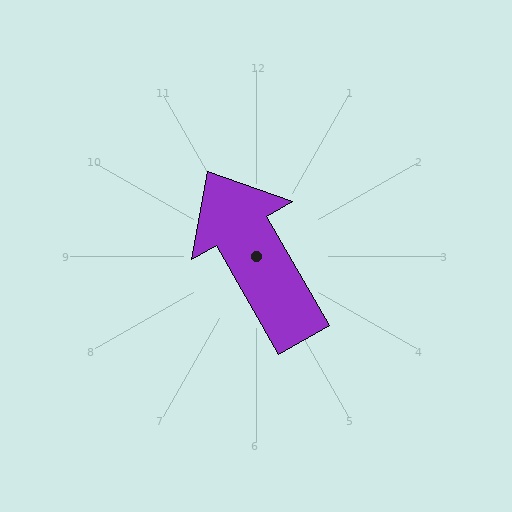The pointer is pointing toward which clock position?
Roughly 11 o'clock.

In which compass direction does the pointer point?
Northwest.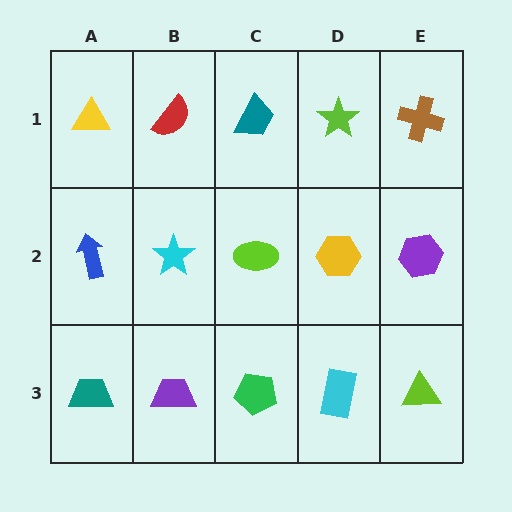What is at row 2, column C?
A lime ellipse.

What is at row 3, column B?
A purple trapezoid.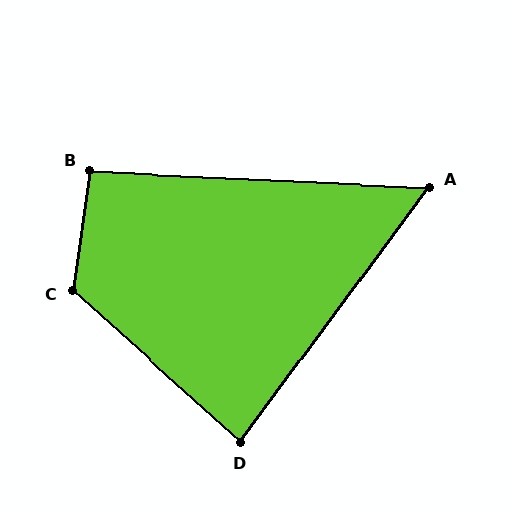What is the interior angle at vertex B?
Approximately 95 degrees (obtuse).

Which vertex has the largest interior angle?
C, at approximately 124 degrees.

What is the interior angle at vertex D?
Approximately 85 degrees (acute).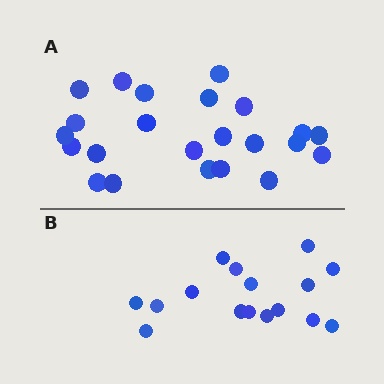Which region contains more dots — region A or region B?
Region A (the top region) has more dots.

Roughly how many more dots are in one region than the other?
Region A has roughly 8 or so more dots than region B.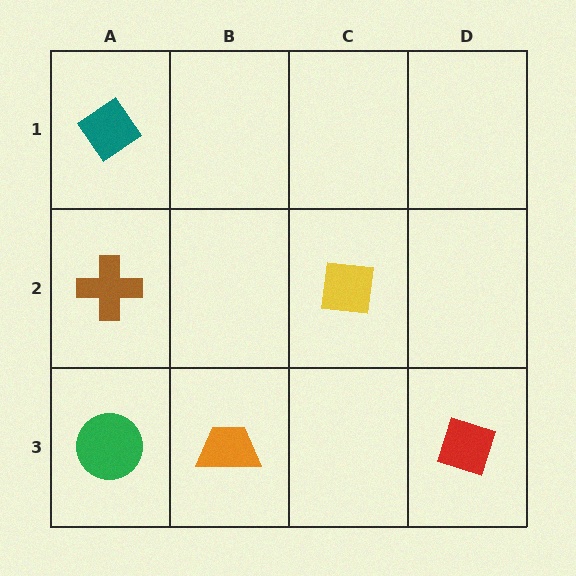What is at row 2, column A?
A brown cross.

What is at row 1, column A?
A teal diamond.